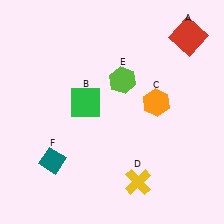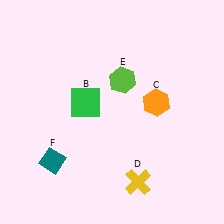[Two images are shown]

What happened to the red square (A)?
The red square (A) was removed in Image 2. It was in the top-right area of Image 1.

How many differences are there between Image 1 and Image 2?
There is 1 difference between the two images.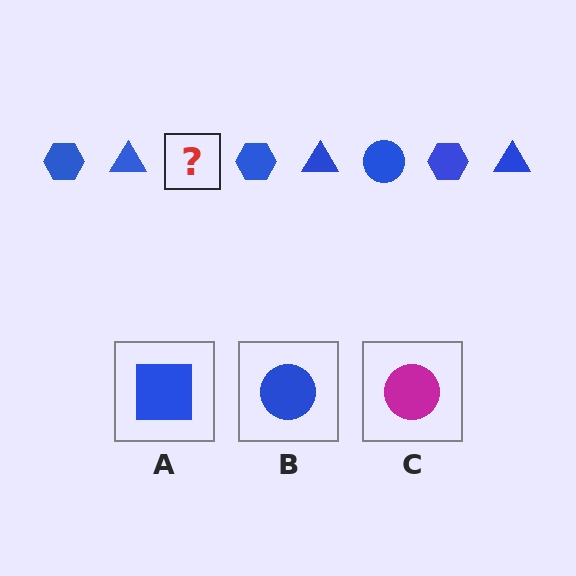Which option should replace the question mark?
Option B.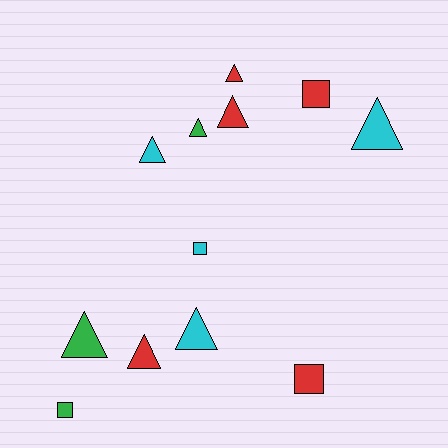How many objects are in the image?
There are 12 objects.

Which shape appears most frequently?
Triangle, with 8 objects.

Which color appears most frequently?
Red, with 5 objects.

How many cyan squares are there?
There is 1 cyan square.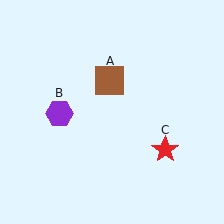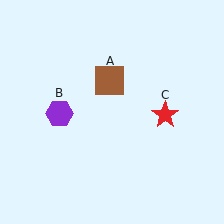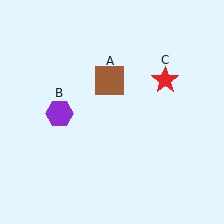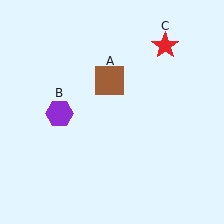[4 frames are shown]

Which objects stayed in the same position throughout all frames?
Brown square (object A) and purple hexagon (object B) remained stationary.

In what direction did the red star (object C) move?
The red star (object C) moved up.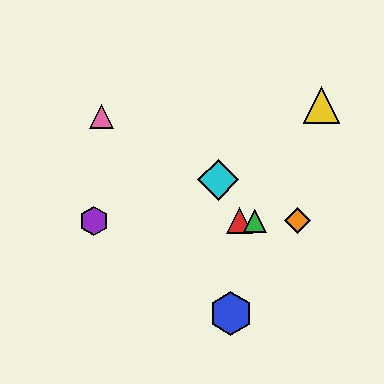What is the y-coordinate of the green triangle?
The green triangle is at y≈221.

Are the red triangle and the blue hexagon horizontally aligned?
No, the red triangle is at y≈221 and the blue hexagon is at y≈314.